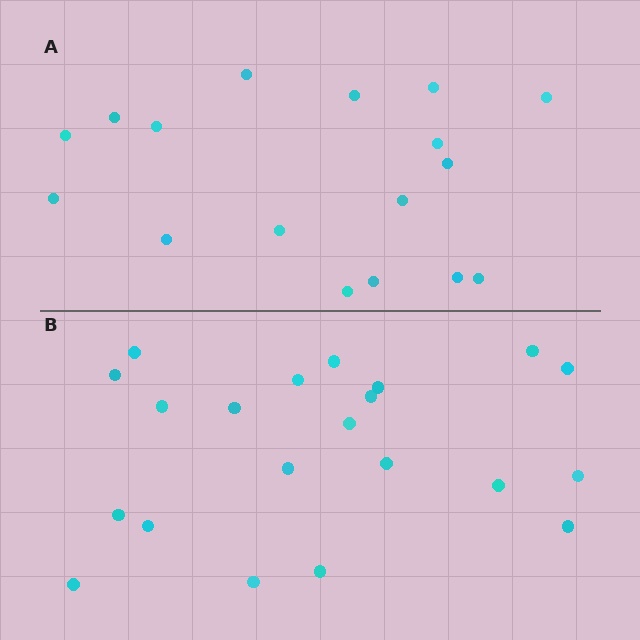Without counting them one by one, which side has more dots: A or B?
Region B (the bottom region) has more dots.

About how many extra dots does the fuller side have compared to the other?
Region B has about 4 more dots than region A.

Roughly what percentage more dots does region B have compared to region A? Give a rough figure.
About 25% more.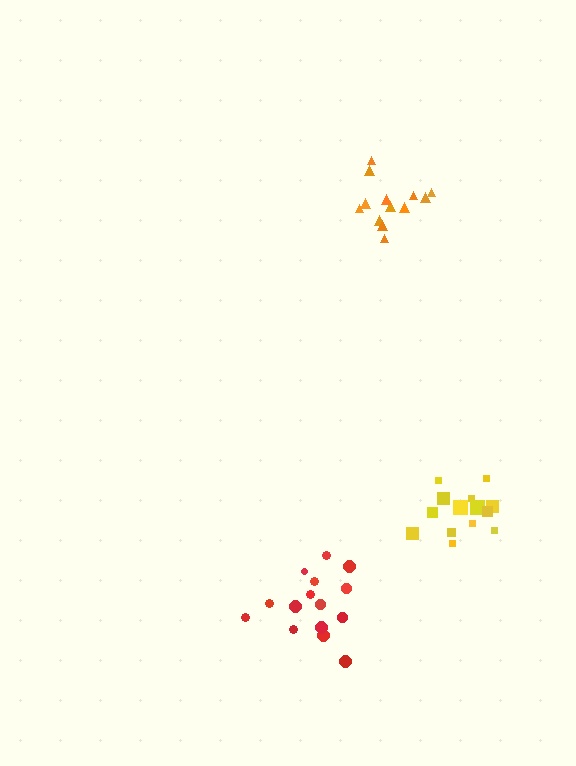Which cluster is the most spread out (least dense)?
Red.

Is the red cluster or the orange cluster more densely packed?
Orange.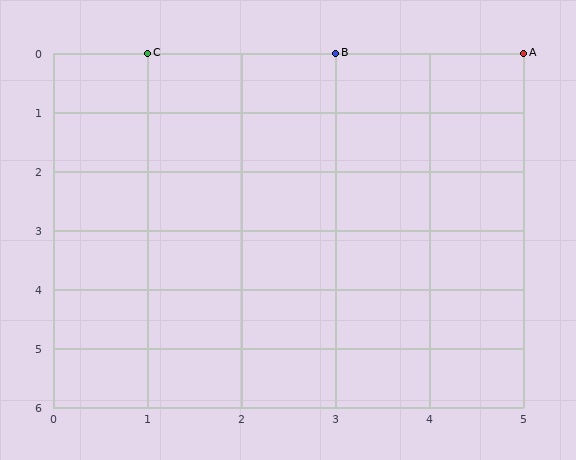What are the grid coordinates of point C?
Point C is at grid coordinates (1, 0).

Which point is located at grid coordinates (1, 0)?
Point C is at (1, 0).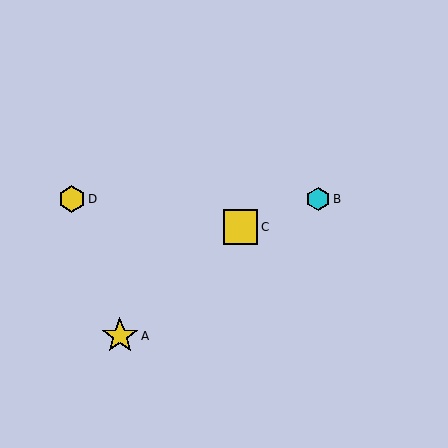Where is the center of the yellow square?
The center of the yellow square is at (241, 227).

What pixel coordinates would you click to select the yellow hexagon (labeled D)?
Click at (72, 199) to select the yellow hexagon D.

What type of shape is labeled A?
Shape A is a yellow star.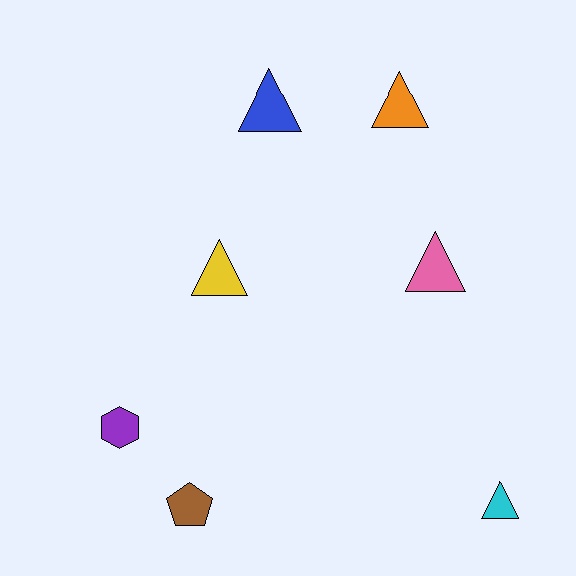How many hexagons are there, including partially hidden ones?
There is 1 hexagon.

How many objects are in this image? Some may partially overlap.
There are 7 objects.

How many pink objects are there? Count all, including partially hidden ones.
There is 1 pink object.